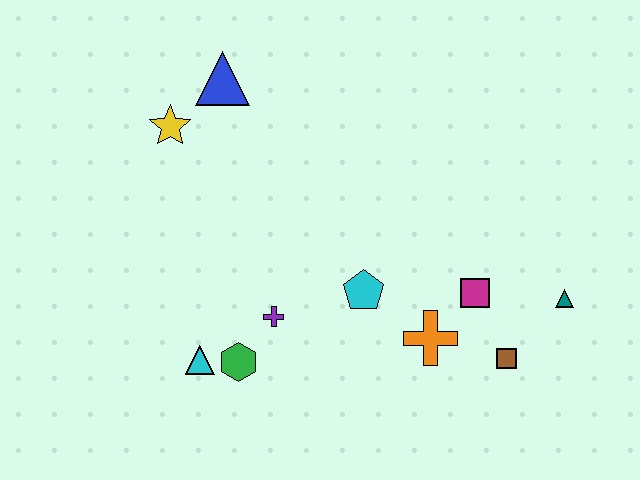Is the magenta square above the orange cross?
Yes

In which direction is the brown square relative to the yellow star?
The brown square is to the right of the yellow star.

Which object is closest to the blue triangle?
The yellow star is closest to the blue triangle.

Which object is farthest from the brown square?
The yellow star is farthest from the brown square.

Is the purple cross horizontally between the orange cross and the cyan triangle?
Yes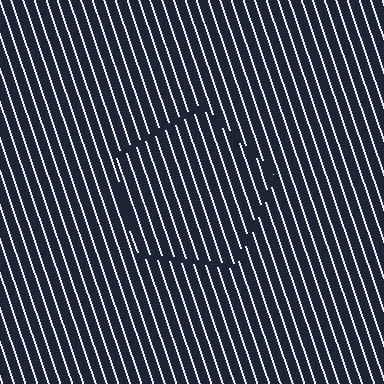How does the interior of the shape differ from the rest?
The interior of the shape contains the same grating, shifted by half a period — the contour is defined by the phase discontinuity where line-ends from the inner and outer gratings abut.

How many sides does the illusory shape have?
5 sides — the line-ends trace a pentagon.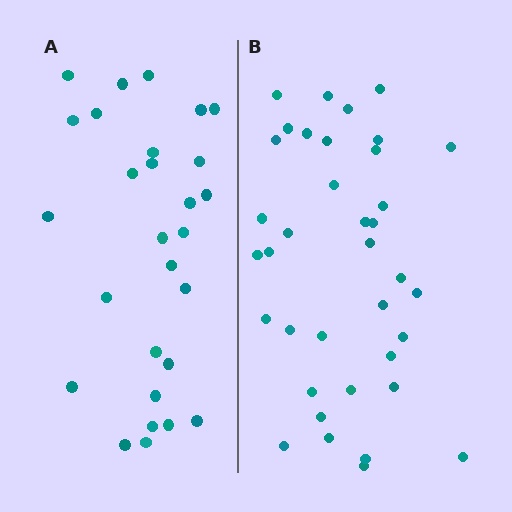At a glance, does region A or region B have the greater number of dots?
Region B (the right region) has more dots.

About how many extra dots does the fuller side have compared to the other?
Region B has roughly 8 or so more dots than region A.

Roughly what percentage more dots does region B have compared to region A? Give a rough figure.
About 30% more.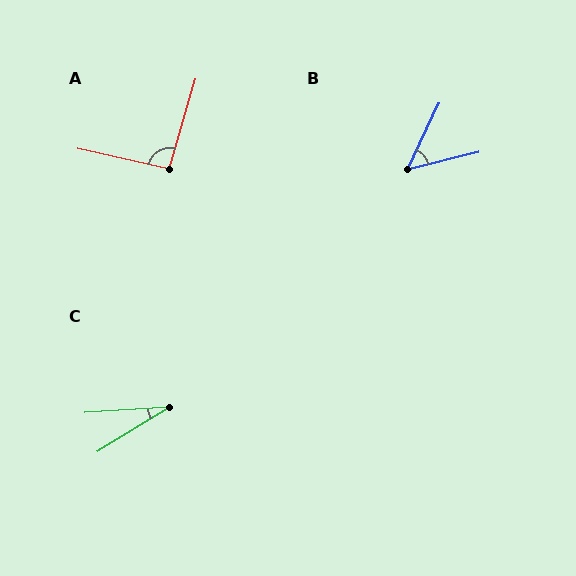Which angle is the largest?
A, at approximately 94 degrees.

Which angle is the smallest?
C, at approximately 28 degrees.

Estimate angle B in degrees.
Approximately 51 degrees.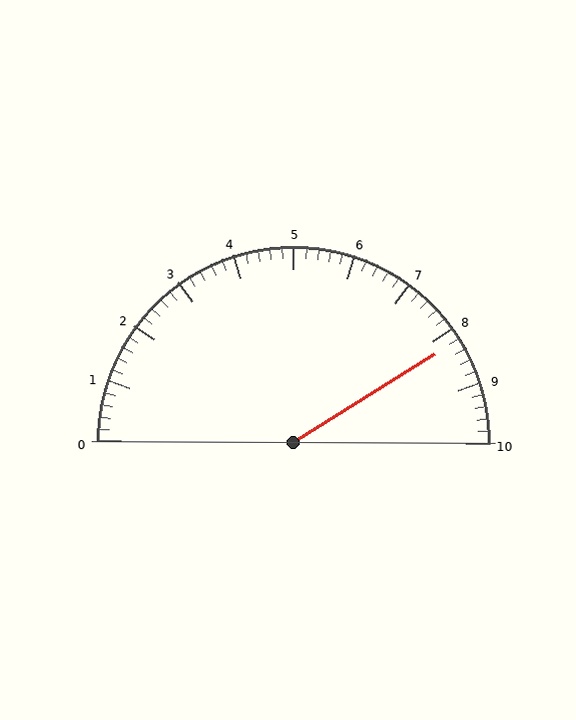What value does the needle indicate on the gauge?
The needle indicates approximately 8.2.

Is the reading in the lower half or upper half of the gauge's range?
The reading is in the upper half of the range (0 to 10).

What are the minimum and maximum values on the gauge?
The gauge ranges from 0 to 10.